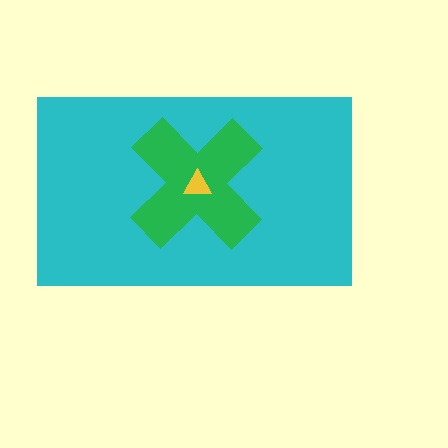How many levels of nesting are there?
3.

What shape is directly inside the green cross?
The yellow triangle.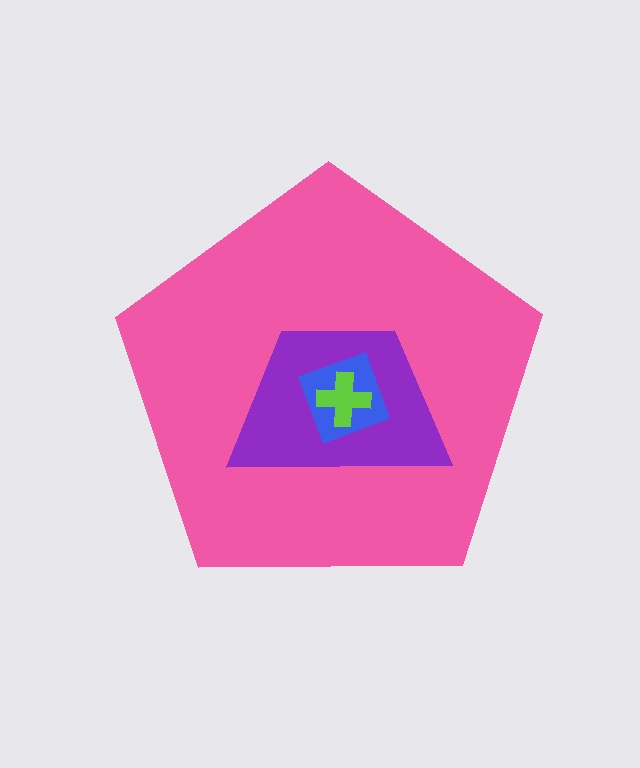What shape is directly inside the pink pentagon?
The purple trapezoid.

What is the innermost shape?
The lime cross.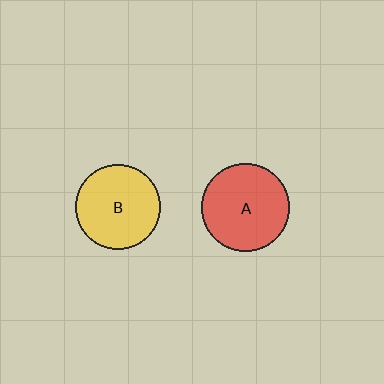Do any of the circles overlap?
No, none of the circles overlap.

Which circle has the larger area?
Circle A (red).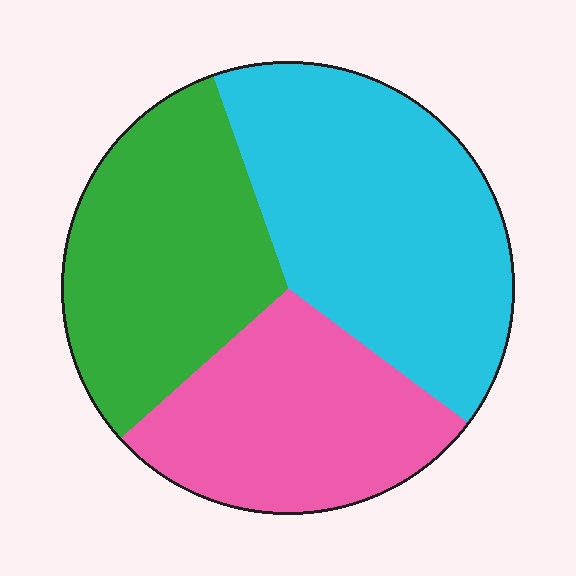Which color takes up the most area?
Cyan, at roughly 40%.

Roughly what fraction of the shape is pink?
Pink takes up between a sixth and a third of the shape.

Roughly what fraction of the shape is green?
Green covers 31% of the shape.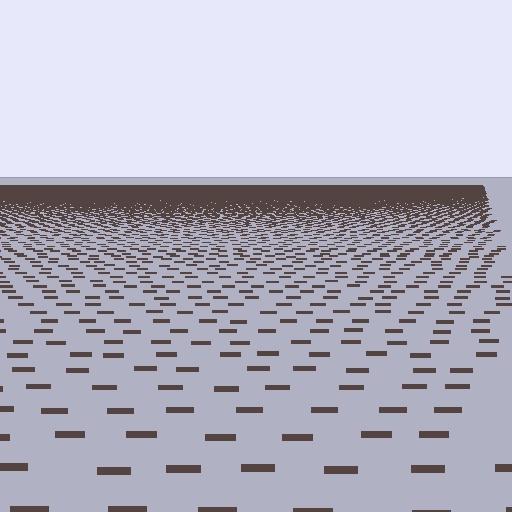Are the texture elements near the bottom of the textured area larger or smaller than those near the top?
Larger. Near the bottom, elements are closer to the viewer and appear at a bigger on-screen size.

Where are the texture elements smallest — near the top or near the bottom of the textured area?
Near the top.